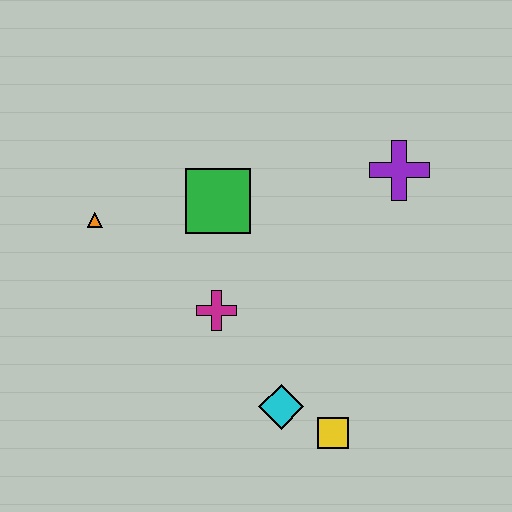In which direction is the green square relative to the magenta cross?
The green square is above the magenta cross.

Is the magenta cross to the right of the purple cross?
No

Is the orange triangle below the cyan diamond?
No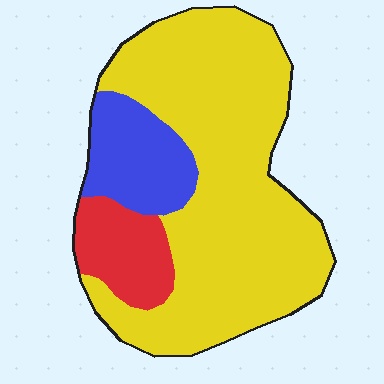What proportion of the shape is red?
Red takes up about one eighth (1/8) of the shape.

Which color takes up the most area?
Yellow, at roughly 70%.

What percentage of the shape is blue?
Blue takes up about one sixth (1/6) of the shape.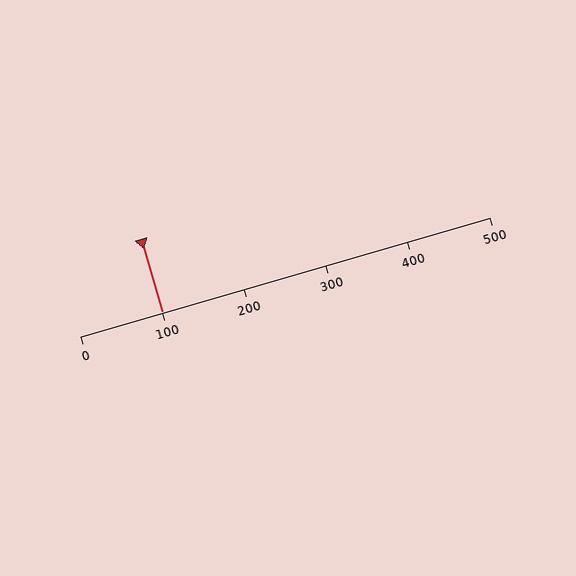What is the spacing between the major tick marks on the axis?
The major ticks are spaced 100 apart.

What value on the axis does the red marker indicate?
The marker indicates approximately 100.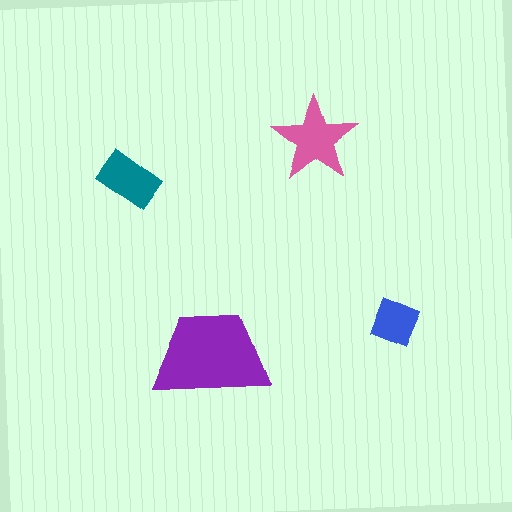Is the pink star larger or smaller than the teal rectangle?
Larger.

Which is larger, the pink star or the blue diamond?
The pink star.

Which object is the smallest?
The blue diamond.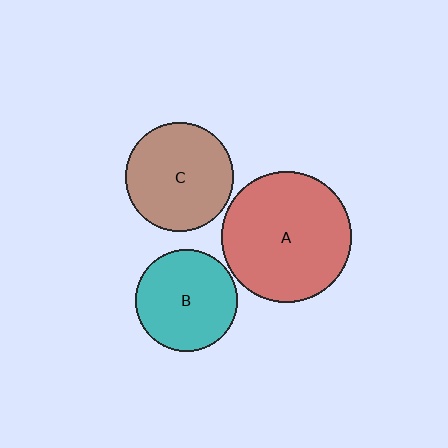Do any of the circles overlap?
No, none of the circles overlap.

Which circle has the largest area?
Circle A (red).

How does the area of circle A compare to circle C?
Approximately 1.5 times.